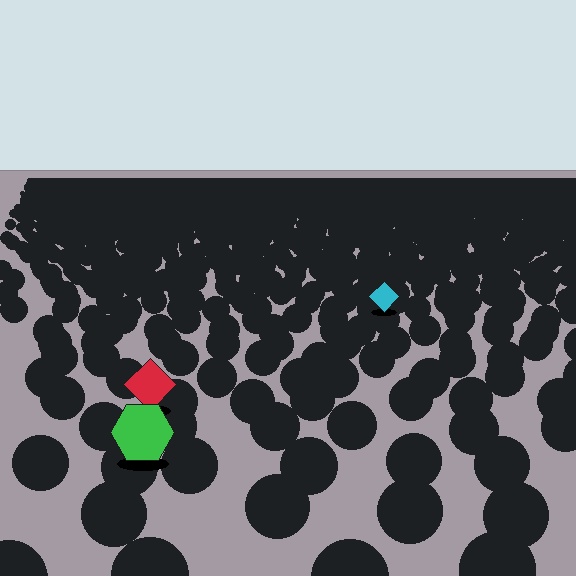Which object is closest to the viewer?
The green hexagon is closest. The texture marks near it are larger and more spread out.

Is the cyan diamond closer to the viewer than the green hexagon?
No. The green hexagon is closer — you can tell from the texture gradient: the ground texture is coarser near it.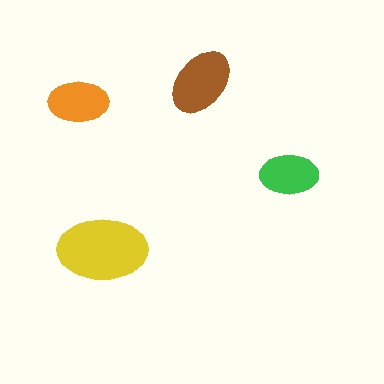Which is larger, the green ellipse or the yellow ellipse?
The yellow one.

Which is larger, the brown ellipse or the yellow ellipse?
The yellow one.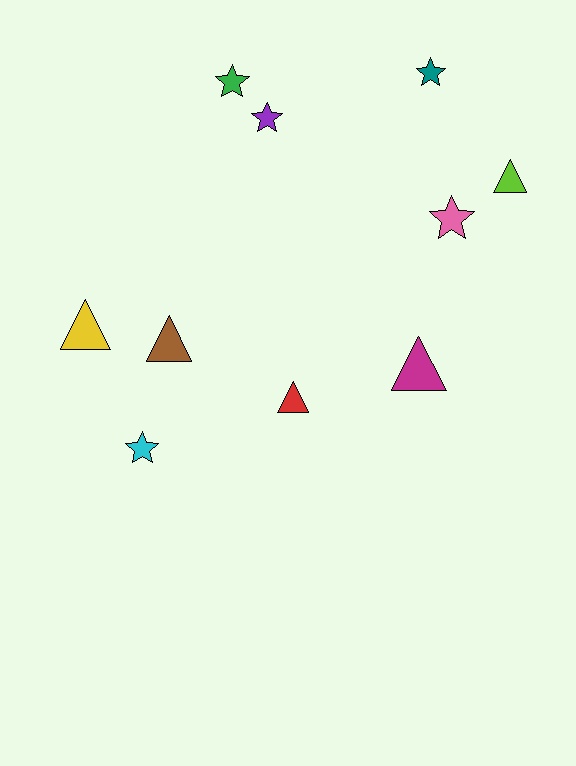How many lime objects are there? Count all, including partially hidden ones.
There is 1 lime object.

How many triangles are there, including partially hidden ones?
There are 5 triangles.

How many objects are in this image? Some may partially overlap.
There are 10 objects.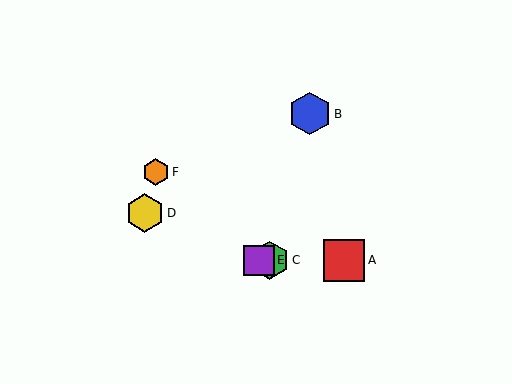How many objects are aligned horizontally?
3 objects (A, C, E) are aligned horizontally.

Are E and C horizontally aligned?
Yes, both are at y≈260.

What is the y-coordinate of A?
Object A is at y≈260.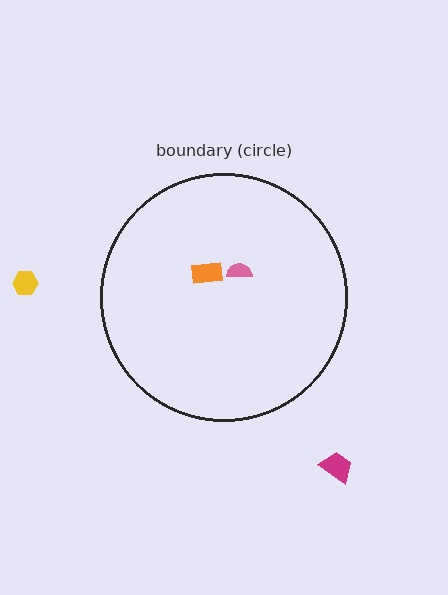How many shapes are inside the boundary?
2 inside, 2 outside.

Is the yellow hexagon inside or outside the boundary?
Outside.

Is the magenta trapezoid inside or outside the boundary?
Outside.